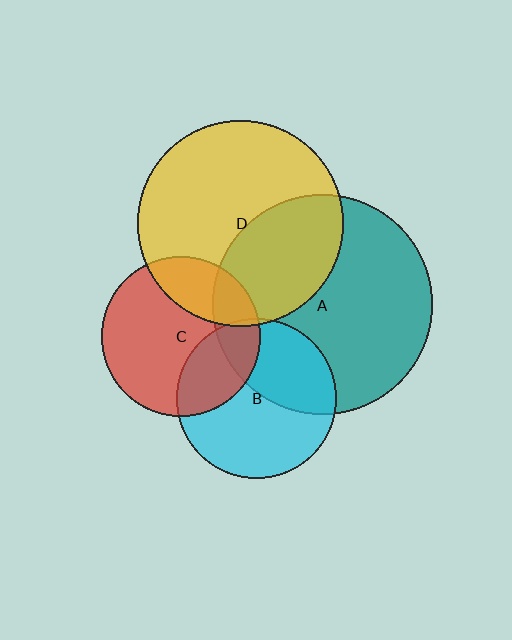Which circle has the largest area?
Circle A (teal).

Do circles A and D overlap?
Yes.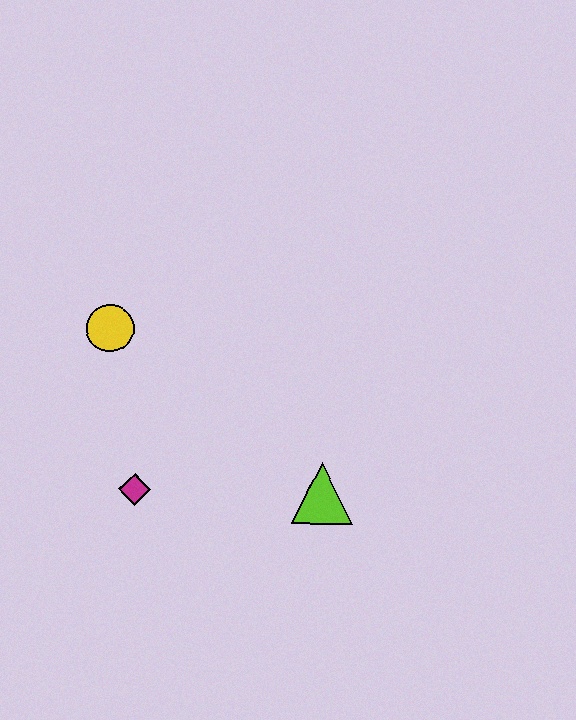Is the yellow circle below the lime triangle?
No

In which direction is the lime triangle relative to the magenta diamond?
The lime triangle is to the right of the magenta diamond.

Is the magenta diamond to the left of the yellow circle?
No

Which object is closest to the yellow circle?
The magenta diamond is closest to the yellow circle.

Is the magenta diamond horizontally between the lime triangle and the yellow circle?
Yes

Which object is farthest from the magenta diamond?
The lime triangle is farthest from the magenta diamond.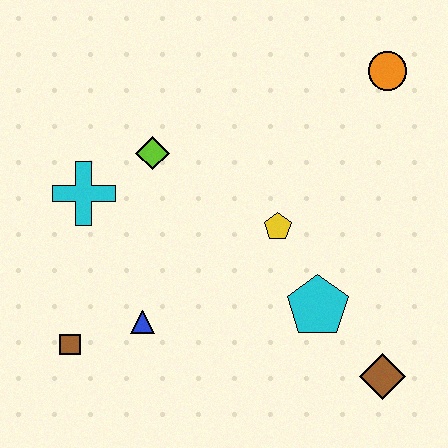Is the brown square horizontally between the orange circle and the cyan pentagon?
No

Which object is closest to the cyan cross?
The lime diamond is closest to the cyan cross.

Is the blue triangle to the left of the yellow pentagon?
Yes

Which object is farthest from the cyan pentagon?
The cyan cross is farthest from the cyan pentagon.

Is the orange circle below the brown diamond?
No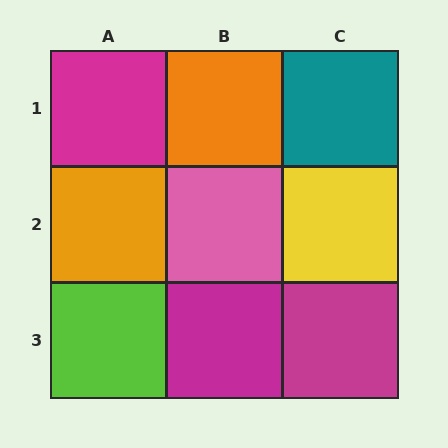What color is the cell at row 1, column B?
Orange.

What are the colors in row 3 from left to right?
Lime, magenta, magenta.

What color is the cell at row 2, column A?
Orange.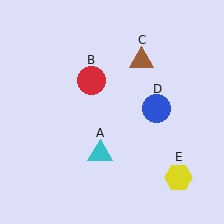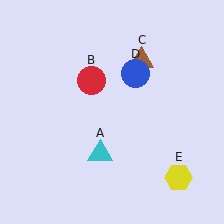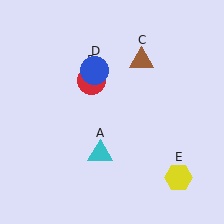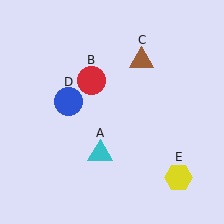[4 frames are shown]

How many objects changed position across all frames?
1 object changed position: blue circle (object D).